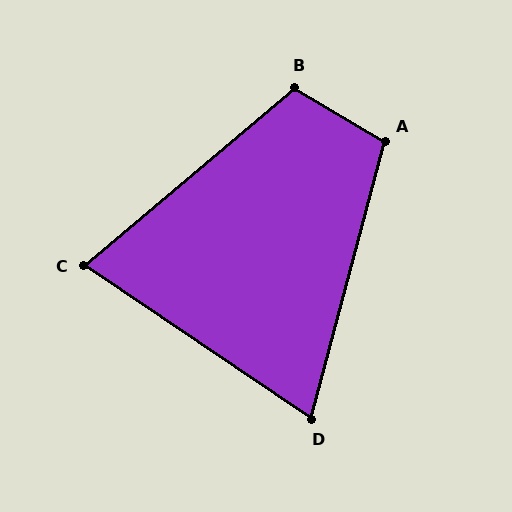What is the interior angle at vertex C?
Approximately 74 degrees (acute).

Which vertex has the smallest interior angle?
D, at approximately 71 degrees.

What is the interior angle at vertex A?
Approximately 106 degrees (obtuse).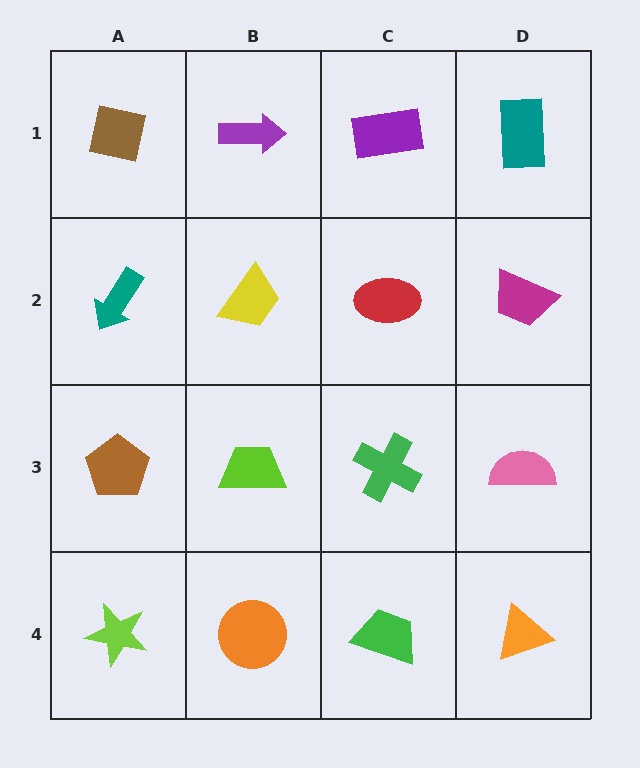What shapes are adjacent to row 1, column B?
A yellow trapezoid (row 2, column B), a brown square (row 1, column A), a purple rectangle (row 1, column C).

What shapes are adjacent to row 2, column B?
A purple arrow (row 1, column B), a lime trapezoid (row 3, column B), a teal arrow (row 2, column A), a red ellipse (row 2, column C).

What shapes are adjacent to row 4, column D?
A pink semicircle (row 3, column D), a green trapezoid (row 4, column C).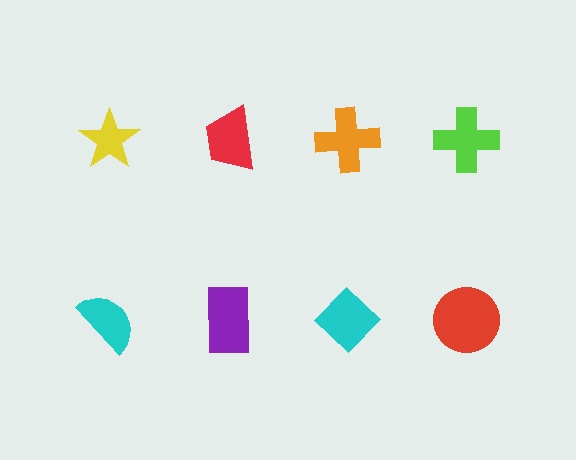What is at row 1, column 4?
A lime cross.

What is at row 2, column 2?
A purple rectangle.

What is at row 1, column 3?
An orange cross.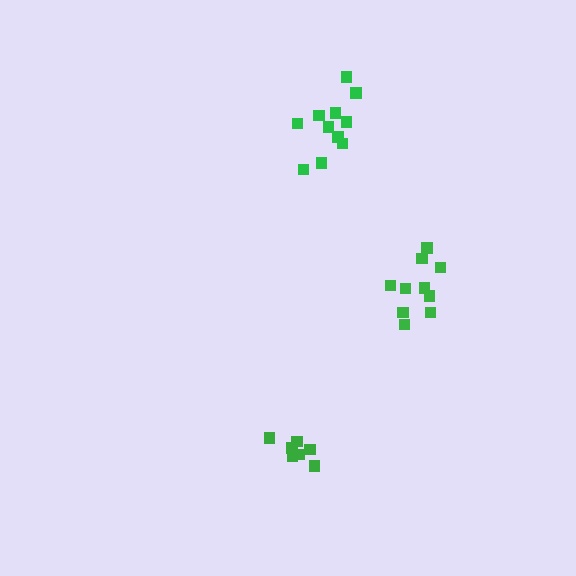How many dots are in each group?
Group 1: 7 dots, Group 2: 10 dots, Group 3: 11 dots (28 total).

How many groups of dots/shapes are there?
There are 3 groups.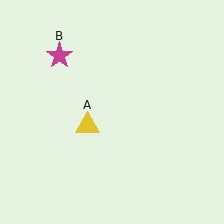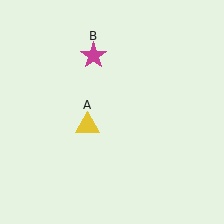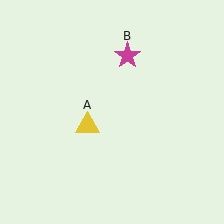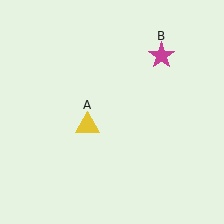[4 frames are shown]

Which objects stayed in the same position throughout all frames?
Yellow triangle (object A) remained stationary.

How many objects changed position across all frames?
1 object changed position: magenta star (object B).